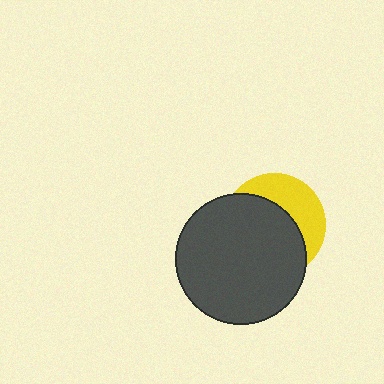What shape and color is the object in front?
The object in front is a dark gray circle.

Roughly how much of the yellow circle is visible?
A small part of it is visible (roughly 37%).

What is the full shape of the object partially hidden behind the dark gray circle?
The partially hidden object is a yellow circle.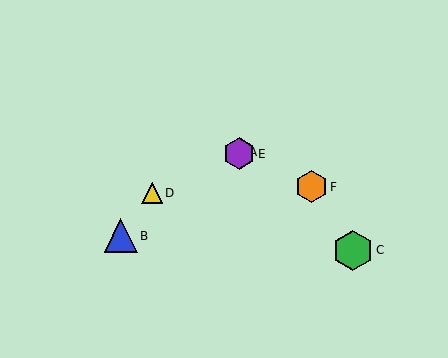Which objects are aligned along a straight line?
Objects A, E, F are aligned along a straight line.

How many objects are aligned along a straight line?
3 objects (A, E, F) are aligned along a straight line.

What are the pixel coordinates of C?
Object C is at (353, 250).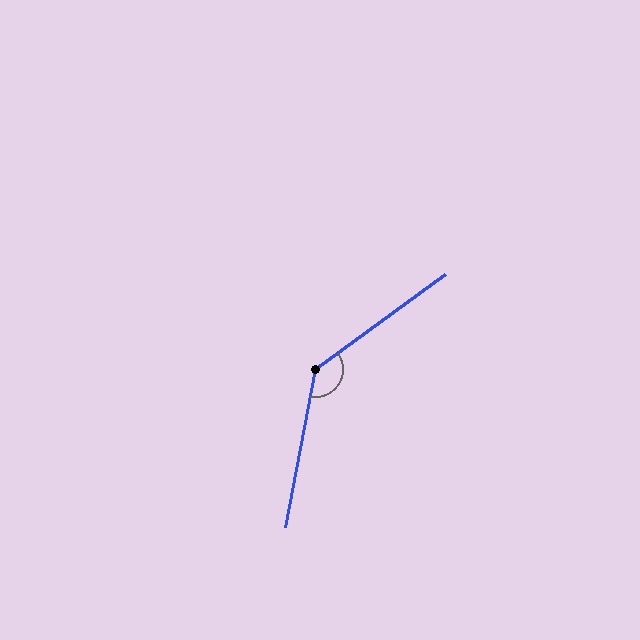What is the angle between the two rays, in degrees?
Approximately 137 degrees.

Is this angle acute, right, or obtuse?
It is obtuse.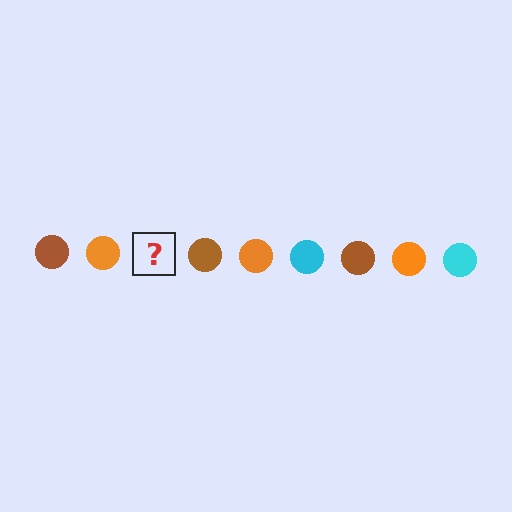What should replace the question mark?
The question mark should be replaced with a cyan circle.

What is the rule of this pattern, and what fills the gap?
The rule is that the pattern cycles through brown, orange, cyan circles. The gap should be filled with a cyan circle.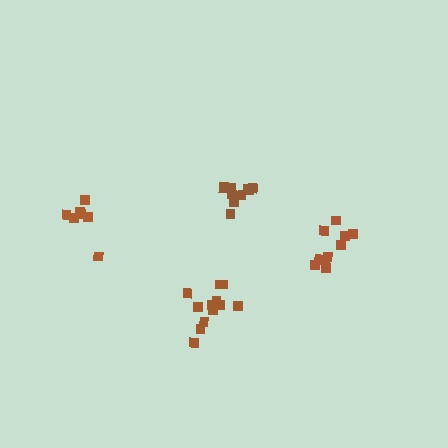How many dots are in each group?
Group 1: 10 dots, Group 2: 11 dots, Group 3: 7 dots, Group 4: 12 dots (40 total).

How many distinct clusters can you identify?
There are 4 distinct clusters.